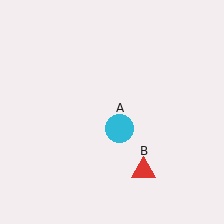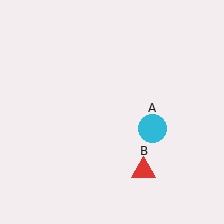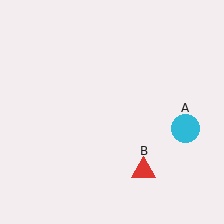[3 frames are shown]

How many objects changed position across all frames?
1 object changed position: cyan circle (object A).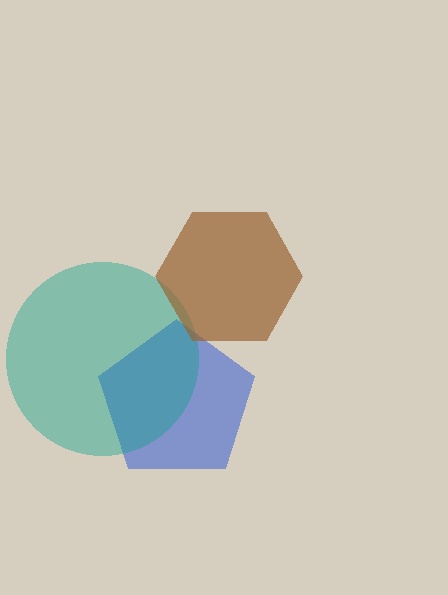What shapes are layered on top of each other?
The layered shapes are: a blue pentagon, a teal circle, a brown hexagon.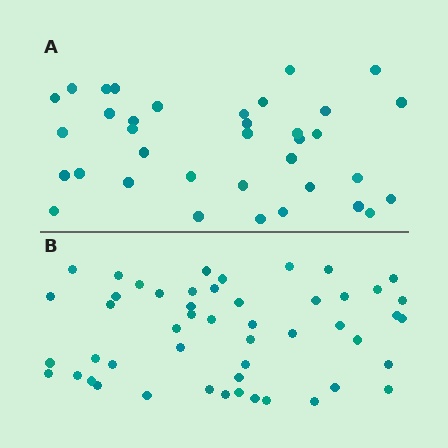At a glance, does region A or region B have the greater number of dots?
Region B (the bottom region) has more dots.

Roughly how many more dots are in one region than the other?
Region B has approximately 15 more dots than region A.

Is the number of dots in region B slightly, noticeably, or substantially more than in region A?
Region B has noticeably more, but not dramatically so. The ratio is roughly 1.4 to 1.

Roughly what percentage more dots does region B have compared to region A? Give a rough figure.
About 40% more.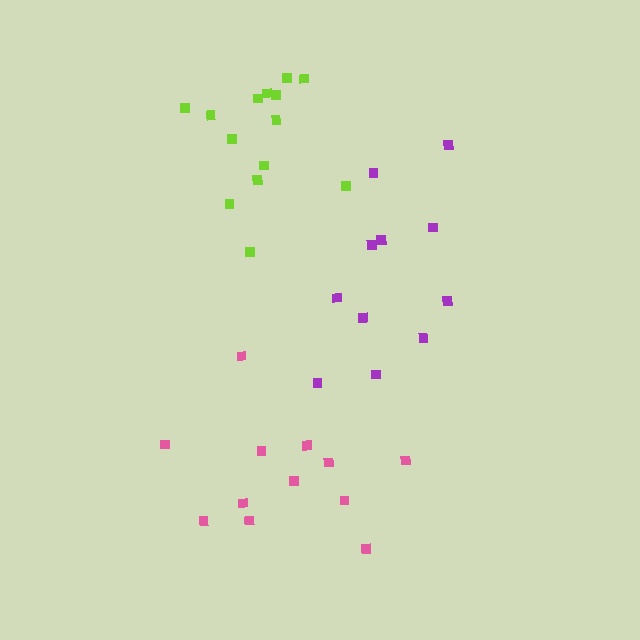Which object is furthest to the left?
The pink cluster is leftmost.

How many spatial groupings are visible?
There are 3 spatial groupings.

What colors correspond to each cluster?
The clusters are colored: lime, purple, pink.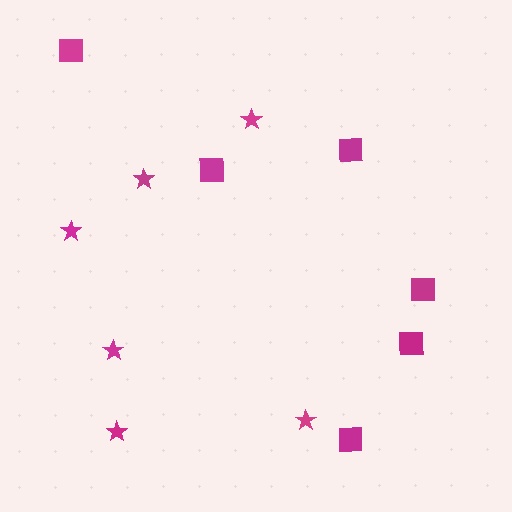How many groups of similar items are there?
There are 2 groups: one group of squares (6) and one group of stars (6).